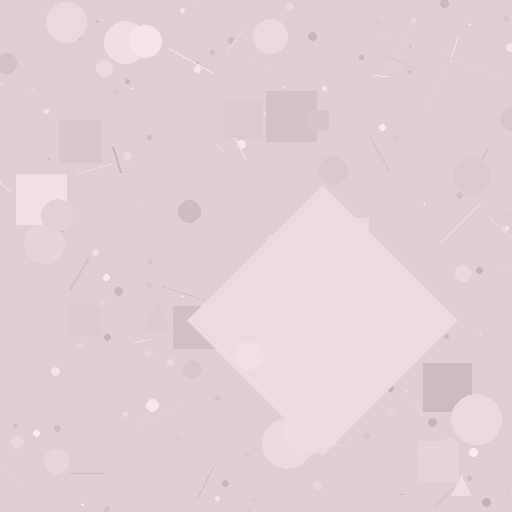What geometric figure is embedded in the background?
A diamond is embedded in the background.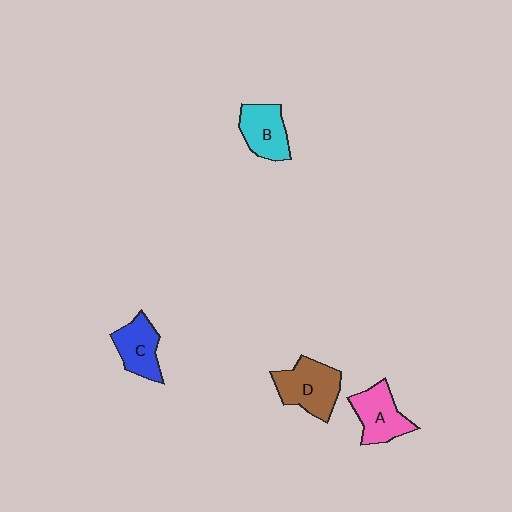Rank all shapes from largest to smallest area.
From largest to smallest: D (brown), A (pink), B (cyan), C (blue).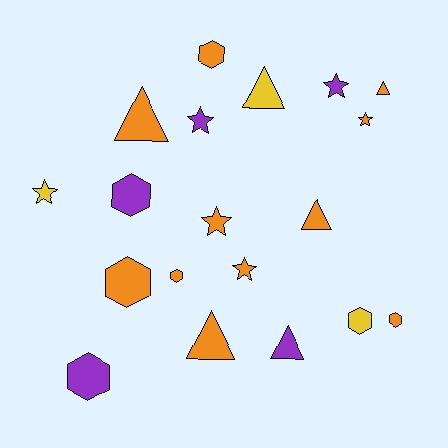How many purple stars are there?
There are 2 purple stars.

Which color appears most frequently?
Orange, with 11 objects.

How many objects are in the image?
There are 19 objects.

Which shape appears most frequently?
Hexagon, with 7 objects.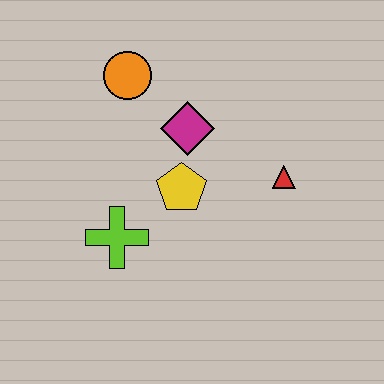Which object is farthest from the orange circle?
The red triangle is farthest from the orange circle.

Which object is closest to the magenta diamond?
The yellow pentagon is closest to the magenta diamond.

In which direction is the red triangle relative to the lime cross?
The red triangle is to the right of the lime cross.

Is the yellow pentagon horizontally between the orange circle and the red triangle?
Yes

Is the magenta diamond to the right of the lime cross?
Yes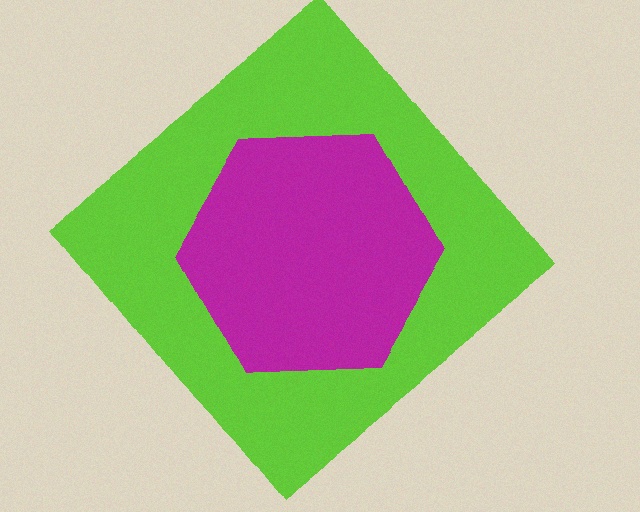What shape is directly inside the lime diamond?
The magenta hexagon.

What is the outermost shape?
The lime diamond.